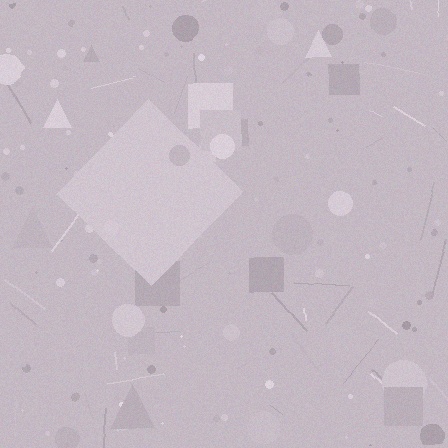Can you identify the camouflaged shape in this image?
The camouflaged shape is a diamond.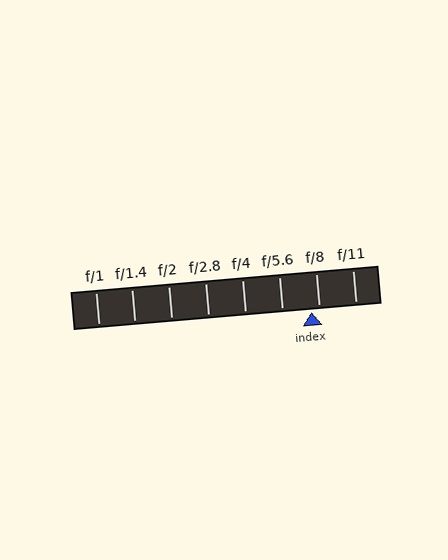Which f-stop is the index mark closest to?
The index mark is closest to f/8.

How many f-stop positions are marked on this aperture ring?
There are 8 f-stop positions marked.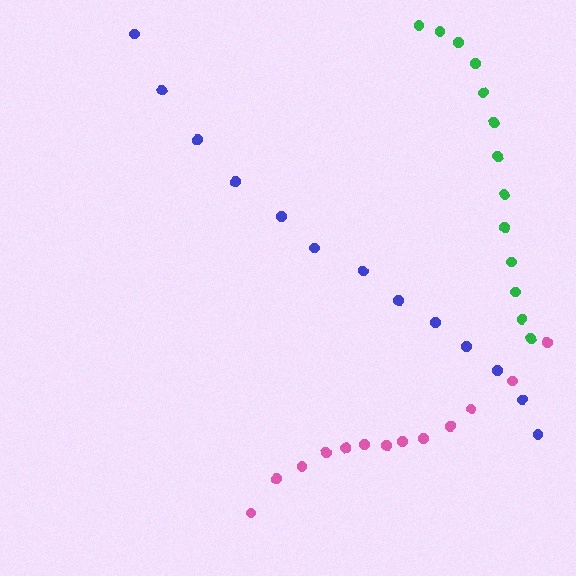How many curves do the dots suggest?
There are 3 distinct paths.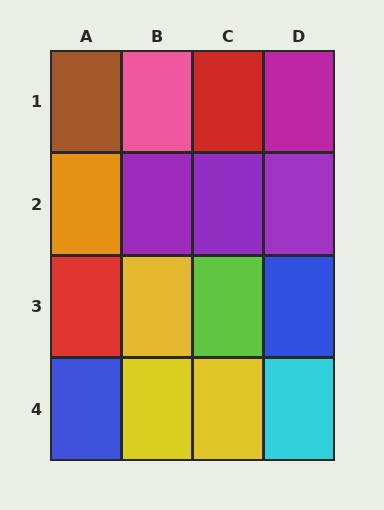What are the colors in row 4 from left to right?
Blue, yellow, yellow, cyan.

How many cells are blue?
2 cells are blue.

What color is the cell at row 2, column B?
Purple.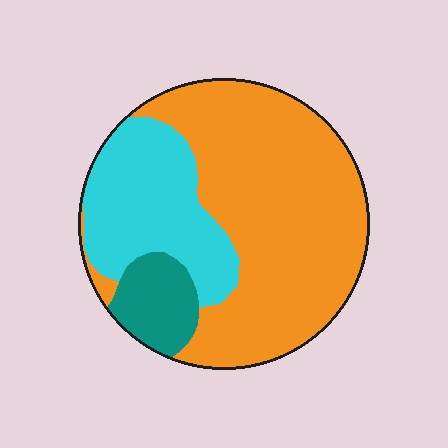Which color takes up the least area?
Teal, at roughly 10%.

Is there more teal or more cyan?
Cyan.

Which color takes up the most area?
Orange, at roughly 65%.